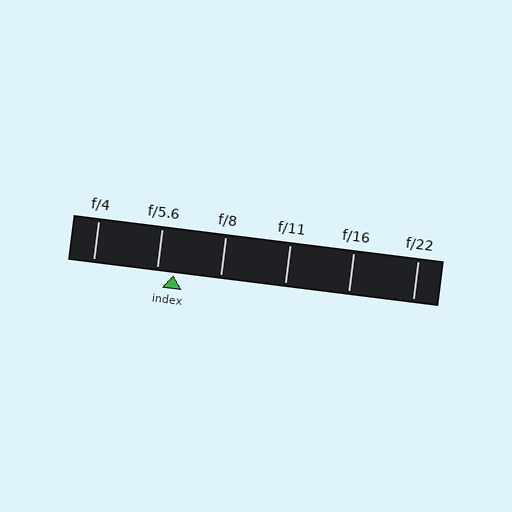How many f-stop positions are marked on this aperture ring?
There are 6 f-stop positions marked.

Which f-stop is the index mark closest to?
The index mark is closest to f/5.6.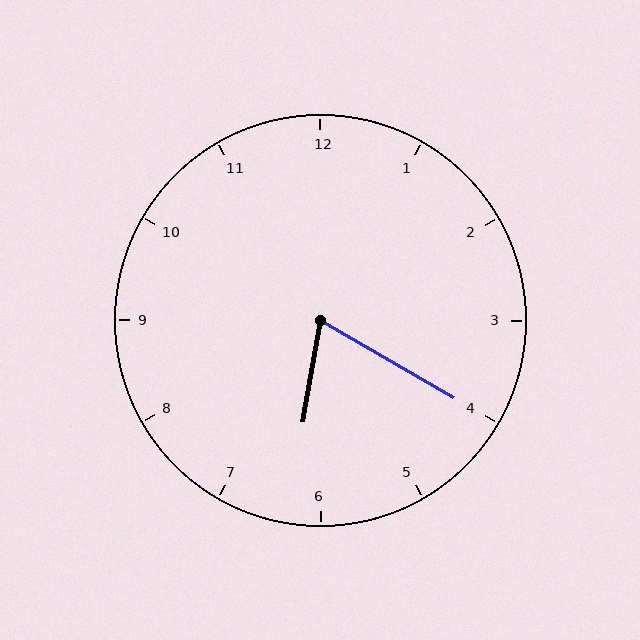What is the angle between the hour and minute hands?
Approximately 70 degrees.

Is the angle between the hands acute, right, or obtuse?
It is acute.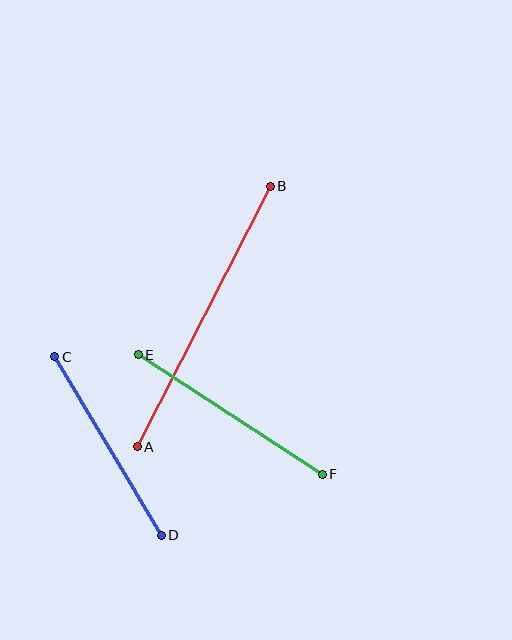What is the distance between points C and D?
The distance is approximately 208 pixels.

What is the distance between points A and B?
The distance is approximately 293 pixels.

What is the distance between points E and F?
The distance is approximately 219 pixels.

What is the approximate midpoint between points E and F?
The midpoint is at approximately (230, 414) pixels.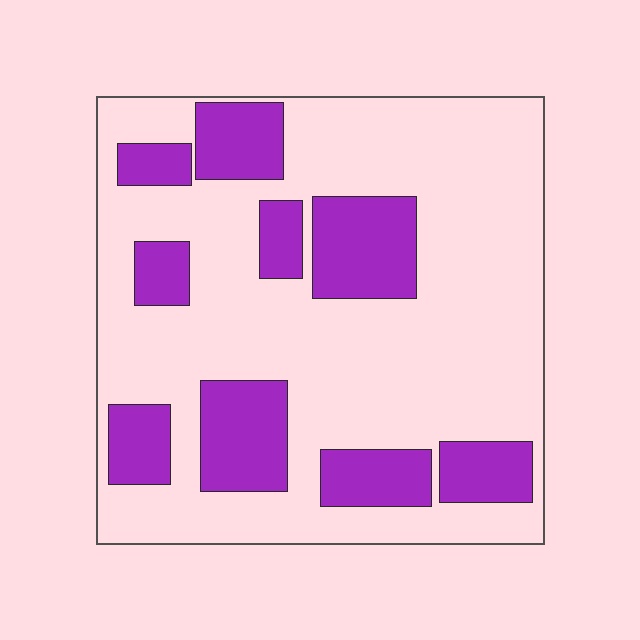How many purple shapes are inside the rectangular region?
9.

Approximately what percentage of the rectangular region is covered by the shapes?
Approximately 25%.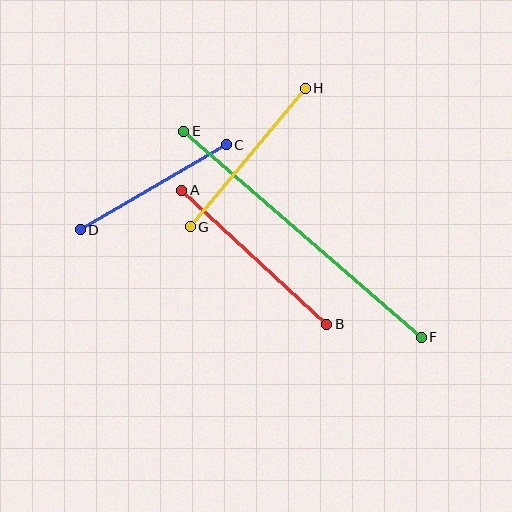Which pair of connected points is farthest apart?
Points E and F are farthest apart.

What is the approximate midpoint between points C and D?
The midpoint is at approximately (153, 187) pixels.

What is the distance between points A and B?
The distance is approximately 198 pixels.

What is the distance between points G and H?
The distance is approximately 180 pixels.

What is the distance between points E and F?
The distance is approximately 314 pixels.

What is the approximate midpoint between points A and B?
The midpoint is at approximately (254, 257) pixels.